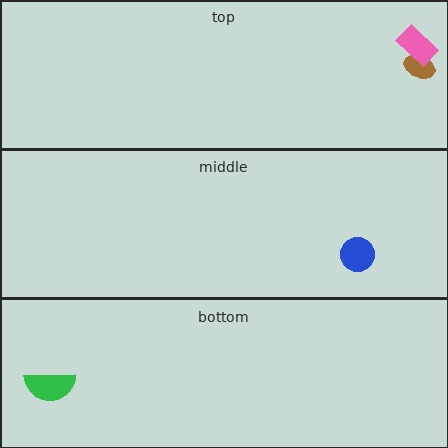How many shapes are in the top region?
2.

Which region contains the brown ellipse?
The top region.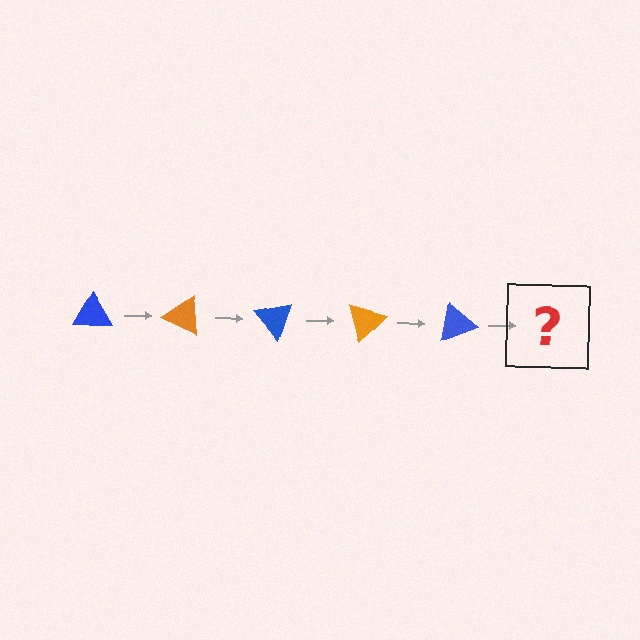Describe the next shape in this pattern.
It should be an orange triangle, rotated 125 degrees from the start.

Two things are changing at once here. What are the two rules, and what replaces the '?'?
The two rules are that it rotates 25 degrees each step and the color cycles through blue and orange. The '?' should be an orange triangle, rotated 125 degrees from the start.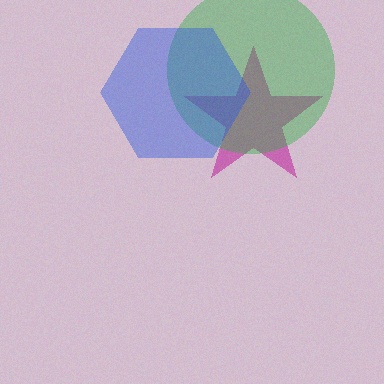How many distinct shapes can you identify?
There are 3 distinct shapes: a magenta star, a green circle, a blue hexagon.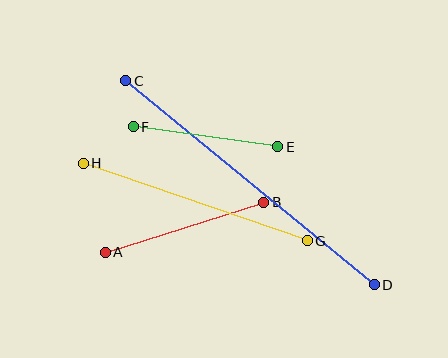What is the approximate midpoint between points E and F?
The midpoint is at approximately (206, 137) pixels.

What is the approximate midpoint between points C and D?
The midpoint is at approximately (250, 183) pixels.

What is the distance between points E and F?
The distance is approximately 146 pixels.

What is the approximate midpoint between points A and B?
The midpoint is at approximately (184, 227) pixels.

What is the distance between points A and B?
The distance is approximately 167 pixels.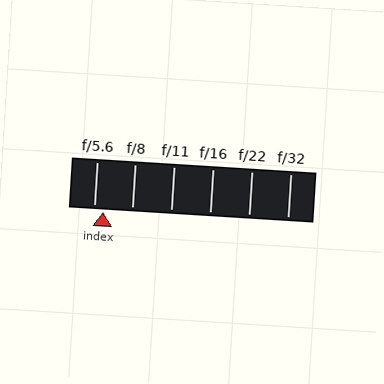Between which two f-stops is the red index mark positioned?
The index mark is between f/5.6 and f/8.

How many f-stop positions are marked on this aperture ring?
There are 6 f-stop positions marked.